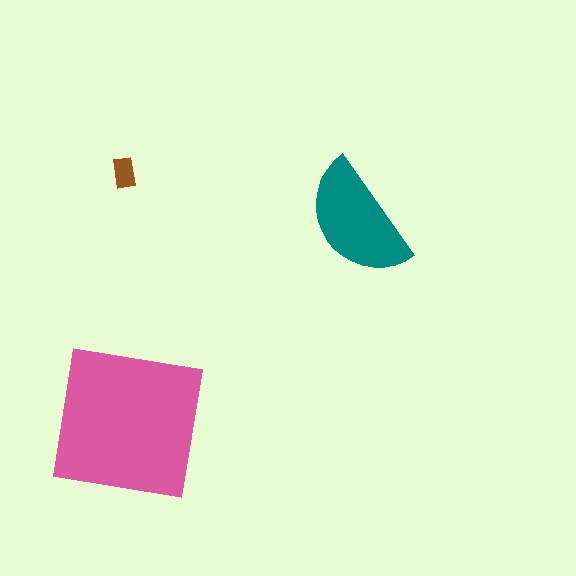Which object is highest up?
The brown rectangle is topmost.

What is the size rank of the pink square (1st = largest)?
1st.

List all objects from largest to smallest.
The pink square, the teal semicircle, the brown rectangle.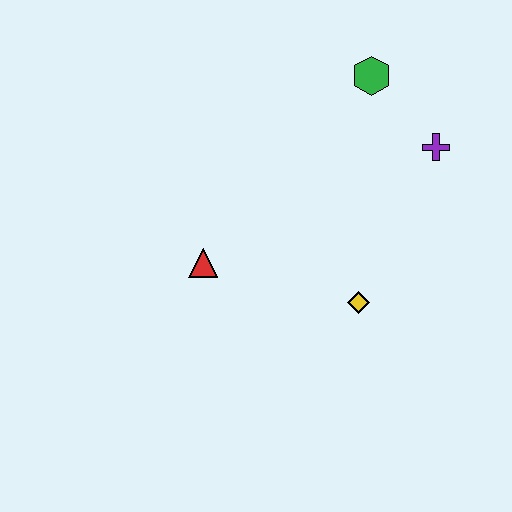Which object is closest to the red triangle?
The yellow diamond is closest to the red triangle.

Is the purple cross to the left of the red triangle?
No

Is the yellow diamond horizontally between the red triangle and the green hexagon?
Yes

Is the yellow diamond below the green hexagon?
Yes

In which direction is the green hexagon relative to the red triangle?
The green hexagon is above the red triangle.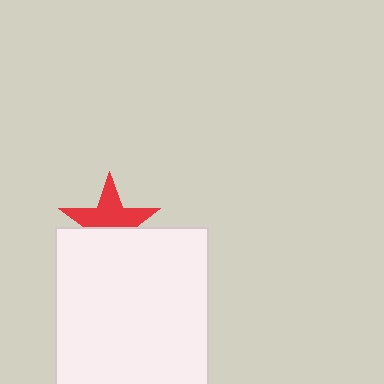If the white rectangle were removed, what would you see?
You would see the complete red star.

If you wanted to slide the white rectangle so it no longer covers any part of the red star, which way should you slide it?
Slide it down — that is the most direct way to separate the two shapes.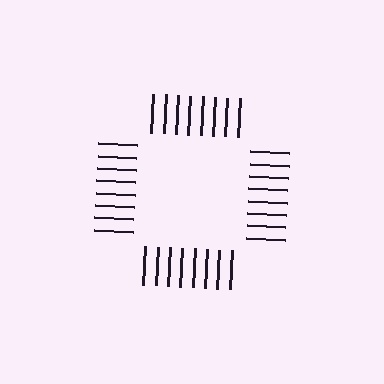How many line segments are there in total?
32 — 8 along each of the 4 edges.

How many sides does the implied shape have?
4 sides — the line-ends trace a square.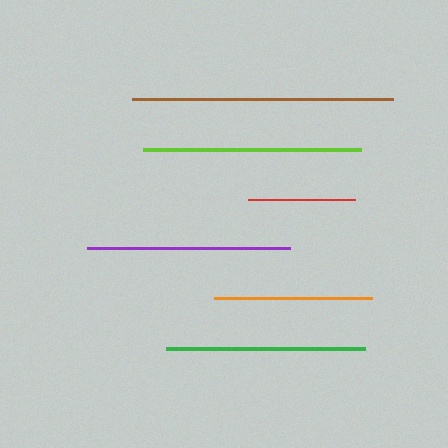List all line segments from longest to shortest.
From longest to shortest: brown, lime, purple, green, orange, red.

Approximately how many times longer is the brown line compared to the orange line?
The brown line is approximately 1.6 times the length of the orange line.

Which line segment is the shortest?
The red line is the shortest at approximately 107 pixels.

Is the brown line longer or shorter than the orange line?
The brown line is longer than the orange line.